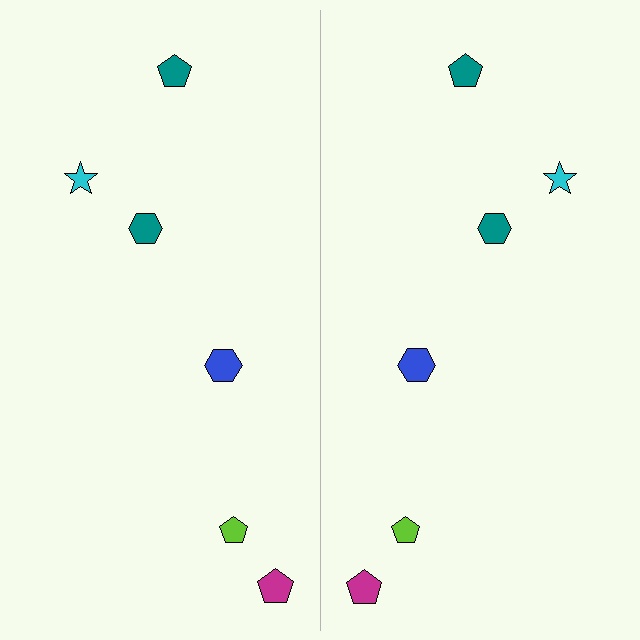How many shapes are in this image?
There are 12 shapes in this image.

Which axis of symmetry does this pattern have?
The pattern has a vertical axis of symmetry running through the center of the image.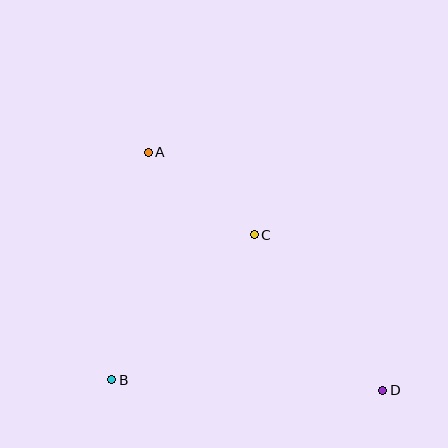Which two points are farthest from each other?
Points A and D are farthest from each other.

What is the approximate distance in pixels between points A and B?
The distance between A and B is approximately 231 pixels.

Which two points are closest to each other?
Points A and C are closest to each other.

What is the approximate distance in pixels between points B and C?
The distance between B and C is approximately 203 pixels.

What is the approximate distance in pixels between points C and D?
The distance between C and D is approximately 202 pixels.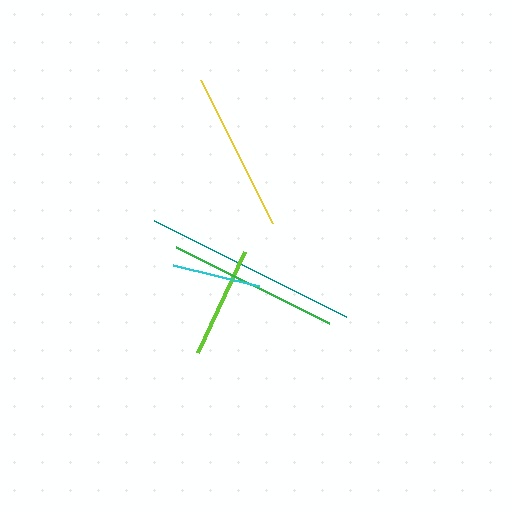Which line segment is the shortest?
The cyan line is the shortest at approximately 88 pixels.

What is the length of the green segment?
The green segment is approximately 171 pixels long.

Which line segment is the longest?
The teal line is the longest at approximately 215 pixels.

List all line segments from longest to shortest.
From longest to shortest: teal, green, yellow, lime, cyan.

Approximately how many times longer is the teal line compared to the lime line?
The teal line is approximately 1.9 times the length of the lime line.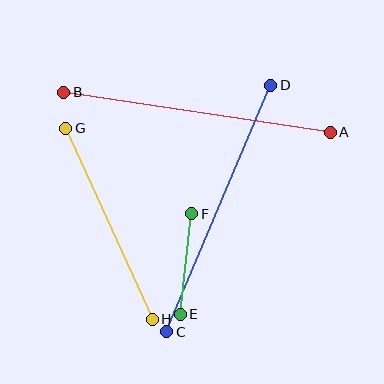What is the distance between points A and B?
The distance is approximately 270 pixels.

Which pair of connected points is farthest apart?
Points A and B are farthest apart.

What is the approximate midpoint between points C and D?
The midpoint is at approximately (219, 208) pixels.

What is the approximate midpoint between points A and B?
The midpoint is at approximately (197, 112) pixels.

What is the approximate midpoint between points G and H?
The midpoint is at approximately (109, 224) pixels.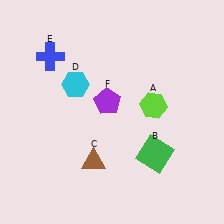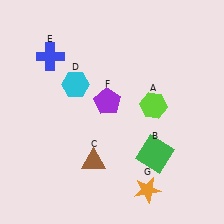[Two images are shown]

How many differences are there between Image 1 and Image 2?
There is 1 difference between the two images.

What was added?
An orange star (G) was added in Image 2.